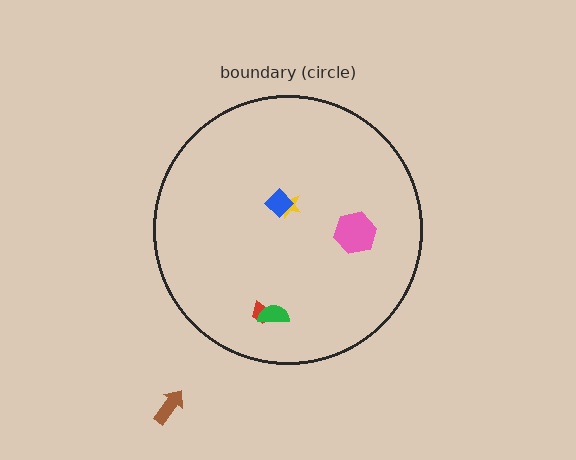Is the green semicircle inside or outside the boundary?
Inside.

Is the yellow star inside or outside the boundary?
Inside.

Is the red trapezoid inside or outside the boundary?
Inside.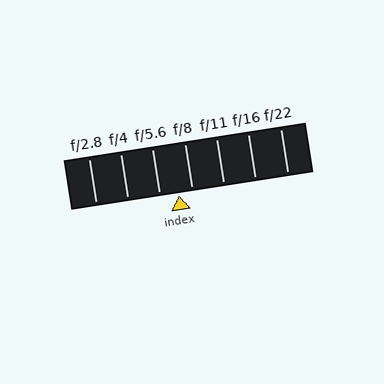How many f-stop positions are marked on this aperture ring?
There are 7 f-stop positions marked.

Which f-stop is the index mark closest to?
The index mark is closest to f/8.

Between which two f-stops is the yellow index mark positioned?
The index mark is between f/5.6 and f/8.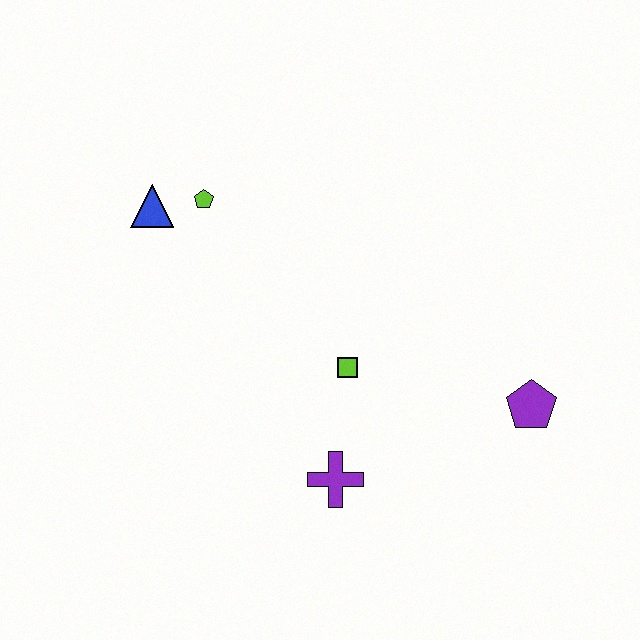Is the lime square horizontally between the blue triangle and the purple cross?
No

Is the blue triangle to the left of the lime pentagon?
Yes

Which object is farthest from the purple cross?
The blue triangle is farthest from the purple cross.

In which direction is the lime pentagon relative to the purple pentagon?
The lime pentagon is to the left of the purple pentagon.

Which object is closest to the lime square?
The purple cross is closest to the lime square.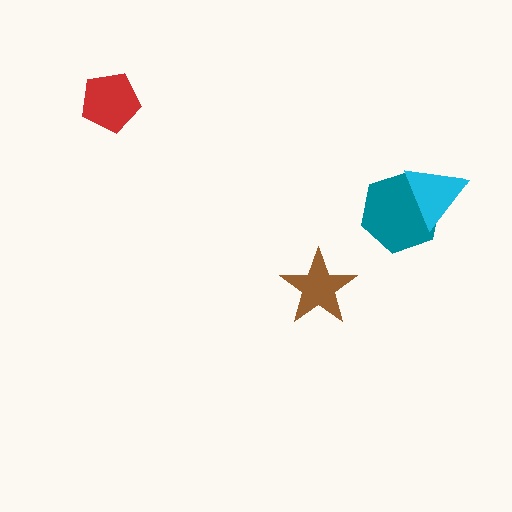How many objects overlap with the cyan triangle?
1 object overlaps with the cyan triangle.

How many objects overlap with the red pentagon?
0 objects overlap with the red pentagon.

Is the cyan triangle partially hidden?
No, no other shape covers it.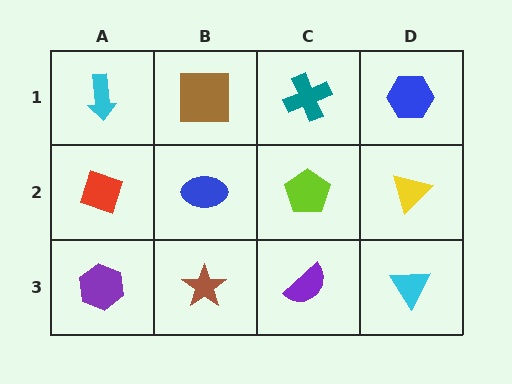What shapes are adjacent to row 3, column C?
A lime pentagon (row 2, column C), a brown star (row 3, column B), a cyan triangle (row 3, column D).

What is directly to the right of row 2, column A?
A blue ellipse.